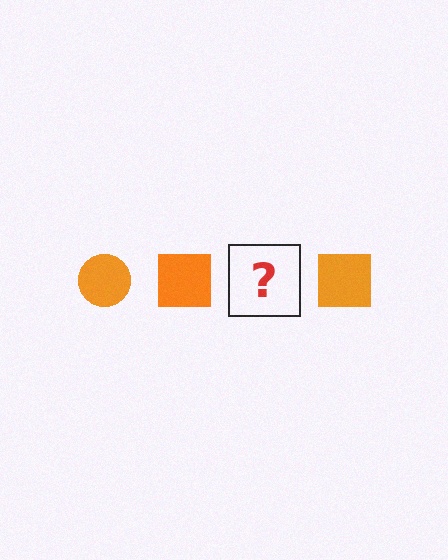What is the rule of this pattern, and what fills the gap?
The rule is that the pattern cycles through circle, square shapes in orange. The gap should be filled with an orange circle.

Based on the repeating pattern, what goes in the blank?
The blank should be an orange circle.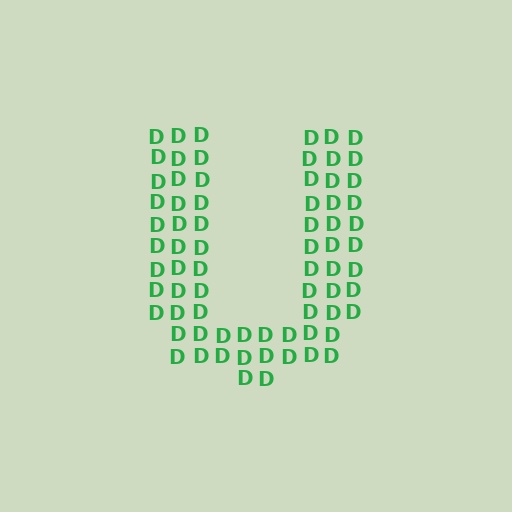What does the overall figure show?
The overall figure shows the letter U.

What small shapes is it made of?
It is made of small letter D's.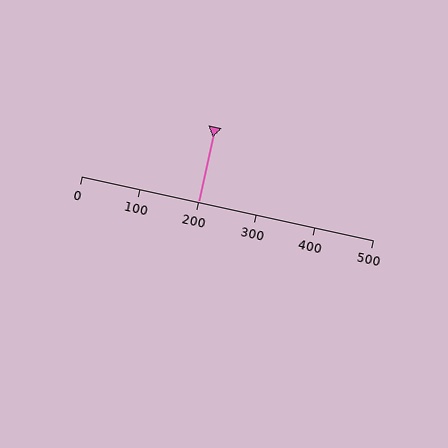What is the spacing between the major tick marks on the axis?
The major ticks are spaced 100 apart.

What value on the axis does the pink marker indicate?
The marker indicates approximately 200.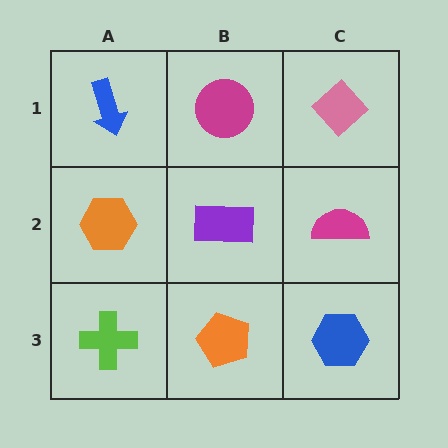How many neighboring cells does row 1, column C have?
2.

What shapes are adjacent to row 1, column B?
A purple rectangle (row 2, column B), a blue arrow (row 1, column A), a pink diamond (row 1, column C).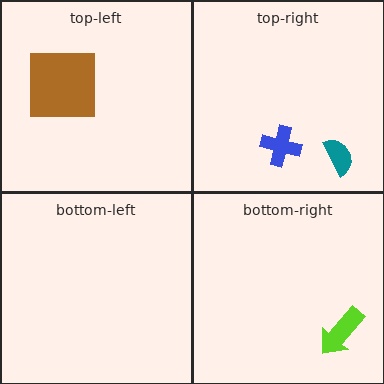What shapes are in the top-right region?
The teal semicircle, the blue cross.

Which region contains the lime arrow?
The bottom-right region.